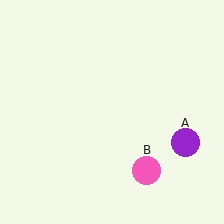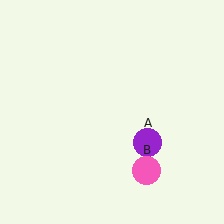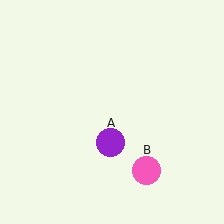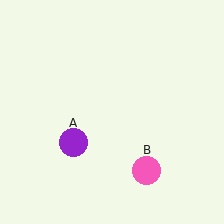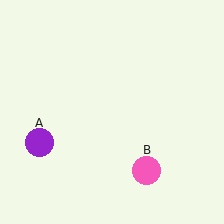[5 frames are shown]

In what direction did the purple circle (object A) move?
The purple circle (object A) moved left.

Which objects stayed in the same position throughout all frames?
Pink circle (object B) remained stationary.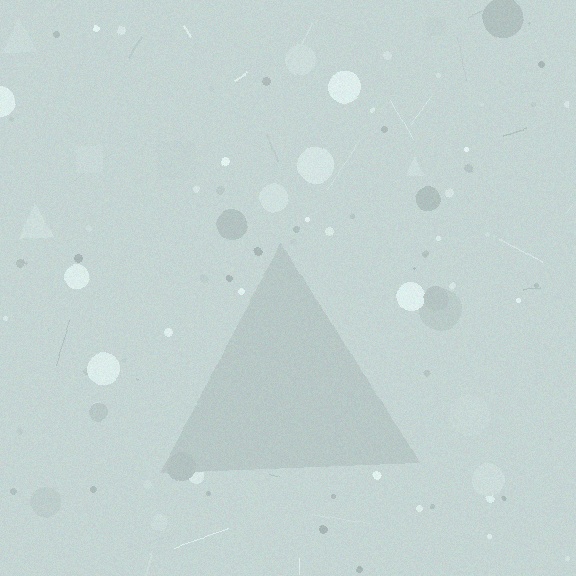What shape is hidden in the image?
A triangle is hidden in the image.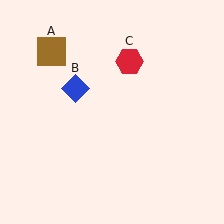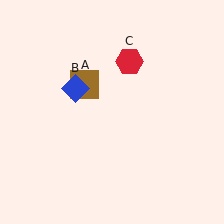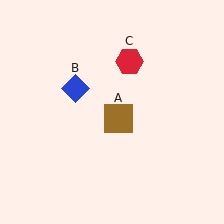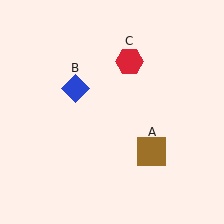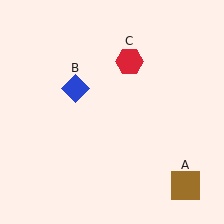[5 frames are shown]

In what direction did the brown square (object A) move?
The brown square (object A) moved down and to the right.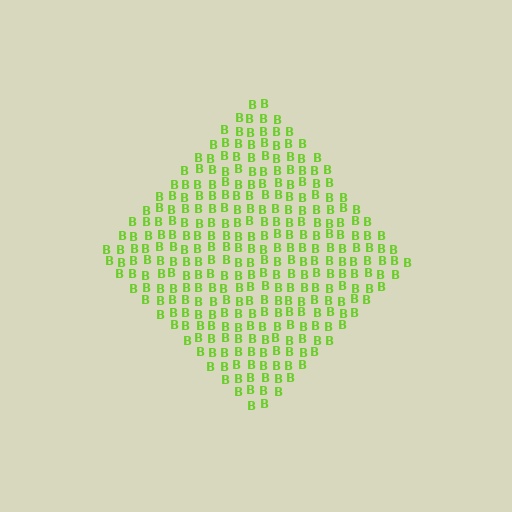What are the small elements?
The small elements are letter B's.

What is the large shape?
The large shape is a diamond.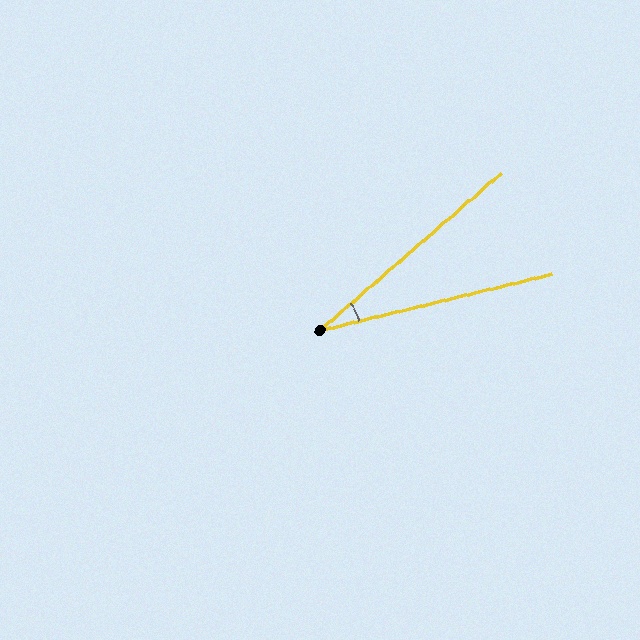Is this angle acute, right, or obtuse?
It is acute.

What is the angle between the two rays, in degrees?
Approximately 27 degrees.